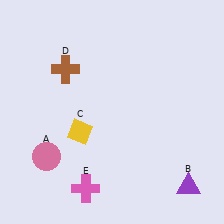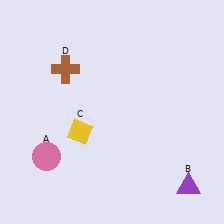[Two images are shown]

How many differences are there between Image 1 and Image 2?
There is 1 difference between the two images.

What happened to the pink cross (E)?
The pink cross (E) was removed in Image 2. It was in the bottom-left area of Image 1.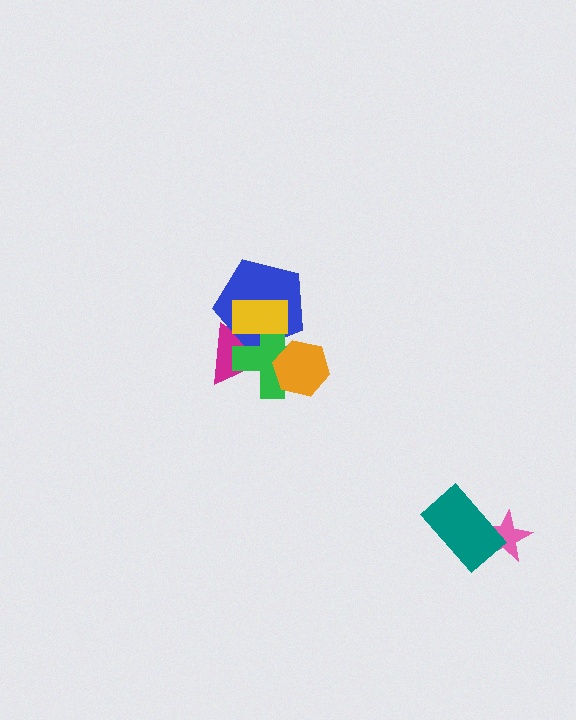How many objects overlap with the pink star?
1 object overlaps with the pink star.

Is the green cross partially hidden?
Yes, it is partially covered by another shape.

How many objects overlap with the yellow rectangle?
3 objects overlap with the yellow rectangle.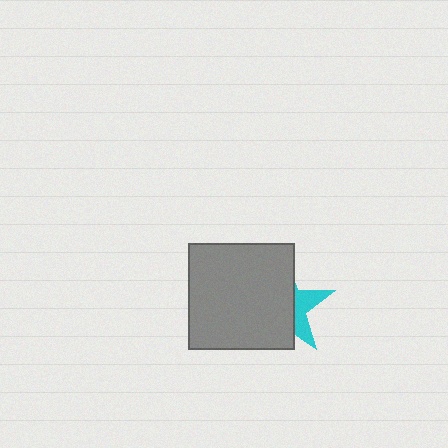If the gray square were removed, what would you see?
You would see the complete cyan star.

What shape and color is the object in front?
The object in front is a gray square.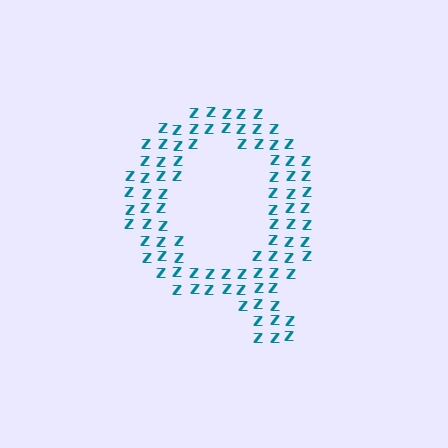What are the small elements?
The small elements are letter Z's.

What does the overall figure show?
The overall figure shows the letter Q.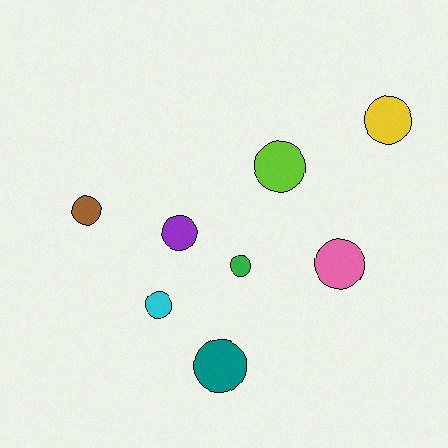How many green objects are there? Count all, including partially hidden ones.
There is 1 green object.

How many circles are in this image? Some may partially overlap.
There are 8 circles.